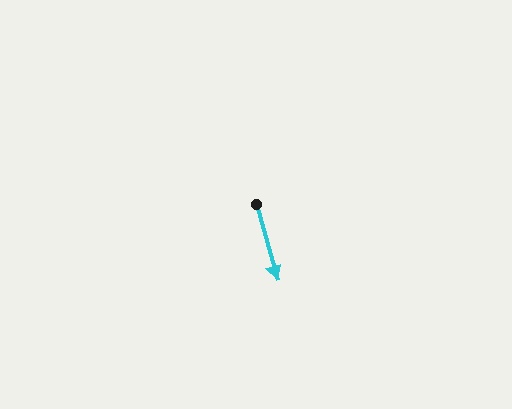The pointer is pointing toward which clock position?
Roughly 5 o'clock.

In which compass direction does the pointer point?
South.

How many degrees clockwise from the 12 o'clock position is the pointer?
Approximately 164 degrees.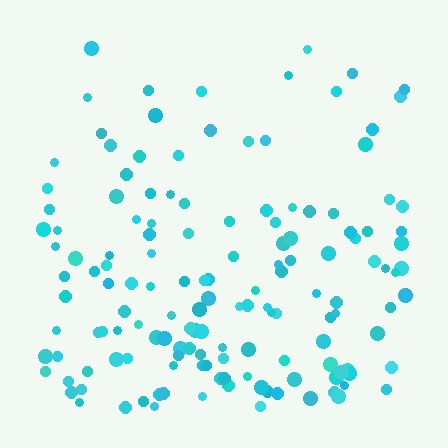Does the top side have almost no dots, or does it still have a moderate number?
Still a moderate number, just noticeably fewer than the bottom.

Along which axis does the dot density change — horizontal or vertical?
Vertical.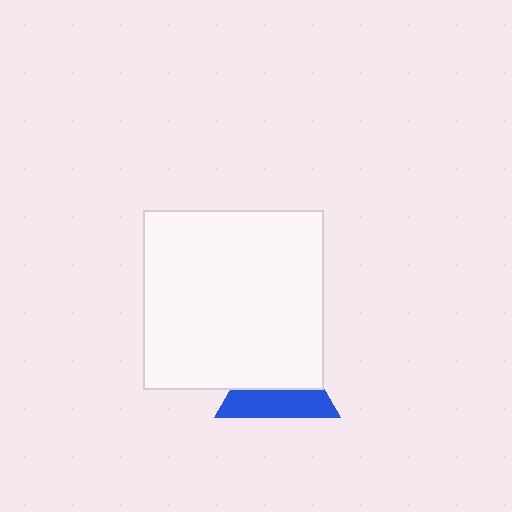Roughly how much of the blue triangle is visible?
A small part of it is visible (roughly 45%).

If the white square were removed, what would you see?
You would see the complete blue triangle.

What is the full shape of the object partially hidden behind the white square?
The partially hidden object is a blue triangle.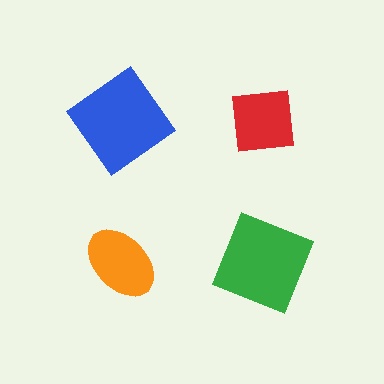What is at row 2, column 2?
A green square.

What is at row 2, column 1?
An orange ellipse.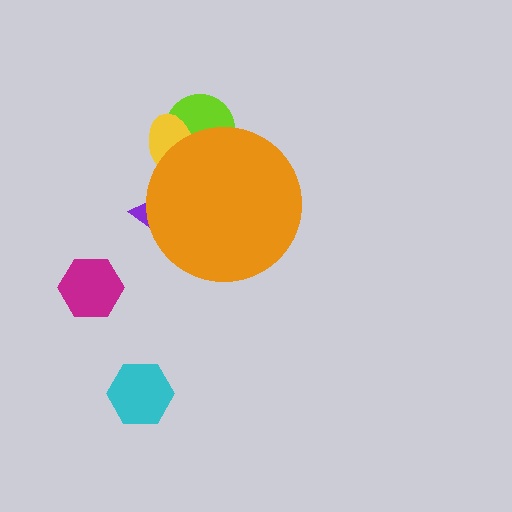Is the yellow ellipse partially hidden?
Yes, the yellow ellipse is partially hidden behind the orange circle.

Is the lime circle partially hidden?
Yes, the lime circle is partially hidden behind the orange circle.